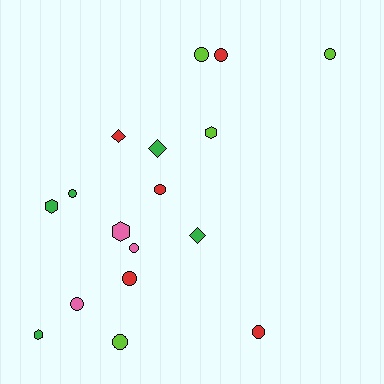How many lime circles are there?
There are 3 lime circles.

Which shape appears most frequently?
Circle, with 10 objects.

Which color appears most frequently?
Green, with 5 objects.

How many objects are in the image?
There are 17 objects.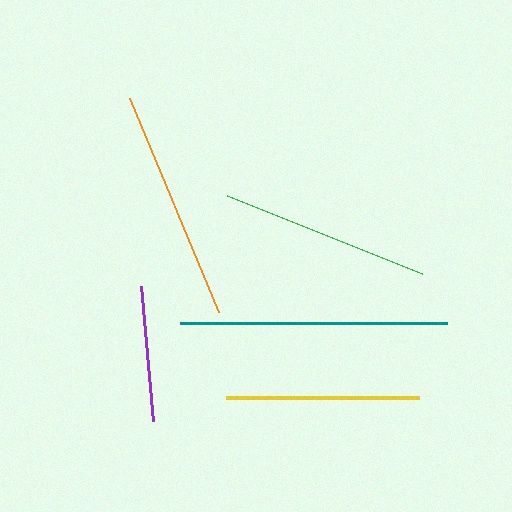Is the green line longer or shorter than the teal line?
The teal line is longer than the green line.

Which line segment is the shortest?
The purple line is the shortest at approximately 135 pixels.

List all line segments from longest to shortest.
From longest to shortest: teal, orange, green, yellow, purple.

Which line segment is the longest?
The teal line is the longest at approximately 267 pixels.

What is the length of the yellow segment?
The yellow segment is approximately 193 pixels long.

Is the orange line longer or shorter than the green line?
The orange line is longer than the green line.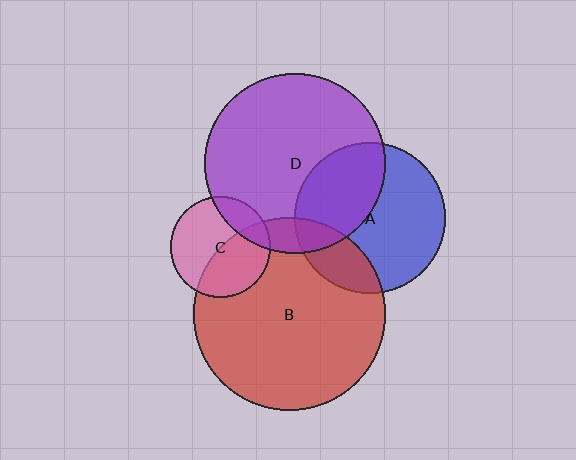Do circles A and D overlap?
Yes.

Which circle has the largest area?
Circle B (red).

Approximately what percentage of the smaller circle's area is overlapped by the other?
Approximately 40%.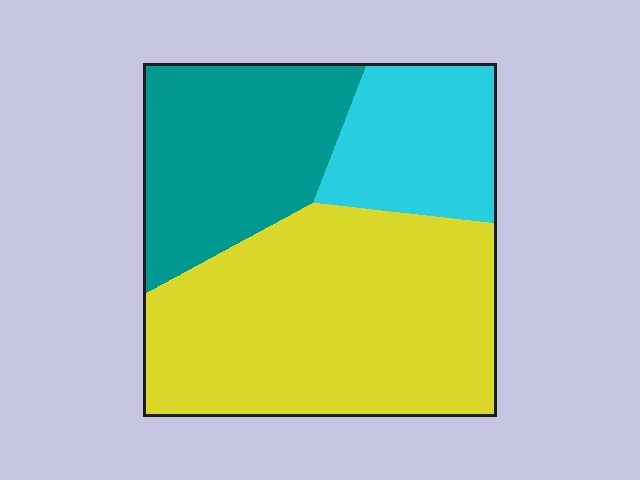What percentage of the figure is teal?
Teal covers about 30% of the figure.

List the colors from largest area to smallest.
From largest to smallest: yellow, teal, cyan.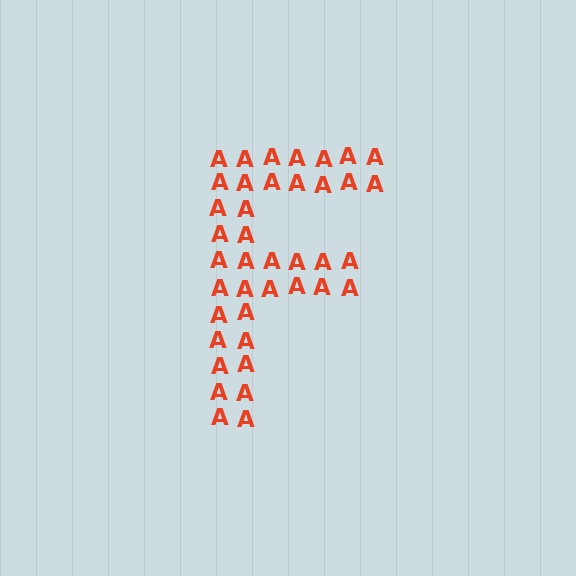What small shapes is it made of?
It is made of small letter A's.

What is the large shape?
The large shape is the letter F.